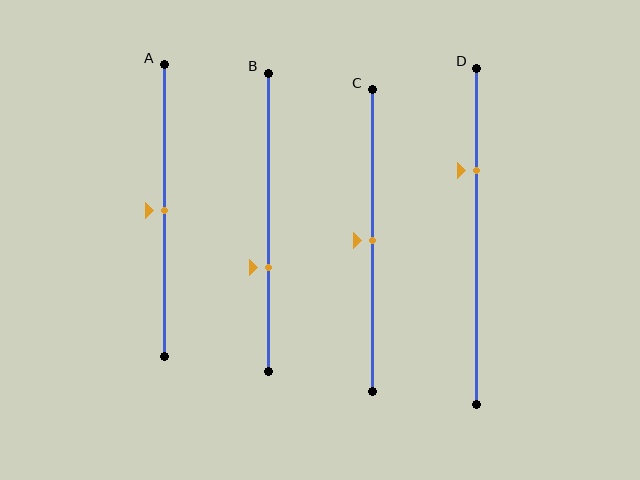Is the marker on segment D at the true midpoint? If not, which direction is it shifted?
No, the marker on segment D is shifted upward by about 20% of the segment length.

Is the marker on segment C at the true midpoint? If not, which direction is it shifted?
Yes, the marker on segment C is at the true midpoint.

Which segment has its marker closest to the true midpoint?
Segment A has its marker closest to the true midpoint.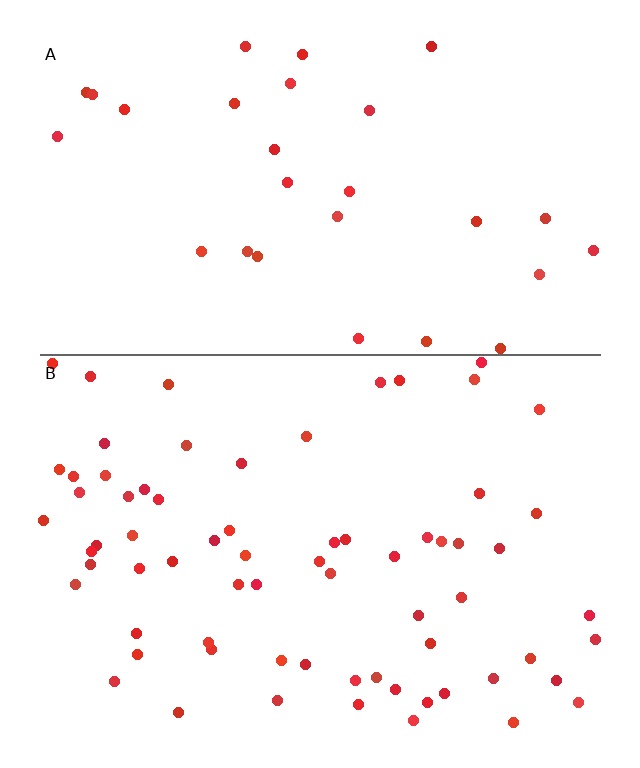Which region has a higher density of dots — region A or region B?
B (the bottom).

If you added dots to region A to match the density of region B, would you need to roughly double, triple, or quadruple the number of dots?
Approximately double.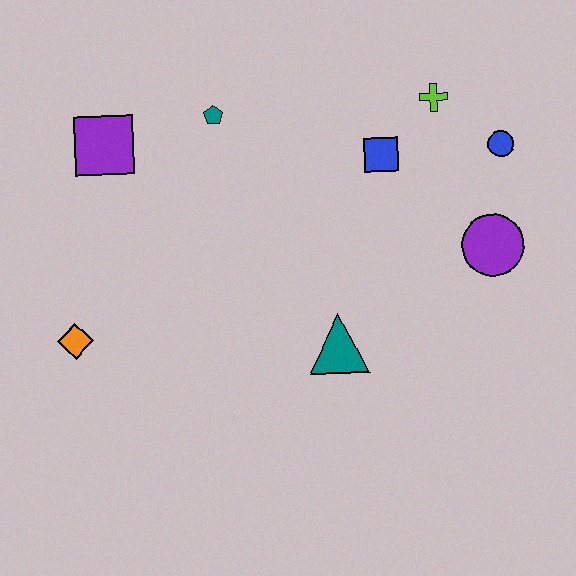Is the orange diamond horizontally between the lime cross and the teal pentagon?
No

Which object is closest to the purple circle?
The blue circle is closest to the purple circle.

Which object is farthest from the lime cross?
The orange diamond is farthest from the lime cross.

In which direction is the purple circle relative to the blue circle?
The purple circle is below the blue circle.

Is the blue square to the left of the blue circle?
Yes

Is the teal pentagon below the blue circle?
No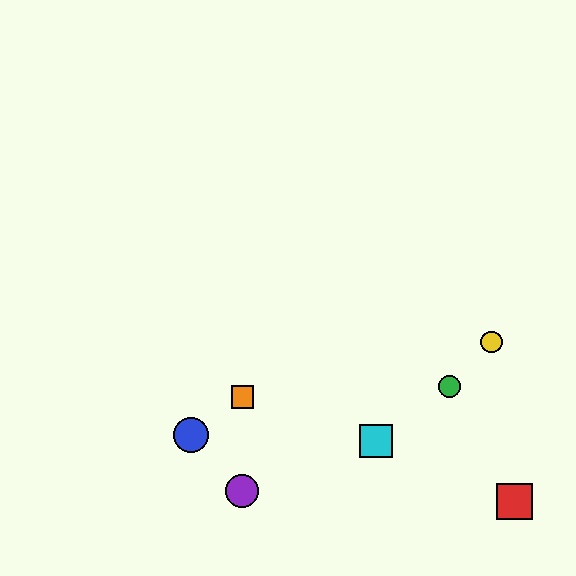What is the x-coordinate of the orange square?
The orange square is at x≈242.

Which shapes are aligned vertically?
The purple circle, the orange square are aligned vertically.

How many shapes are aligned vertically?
2 shapes (the purple circle, the orange square) are aligned vertically.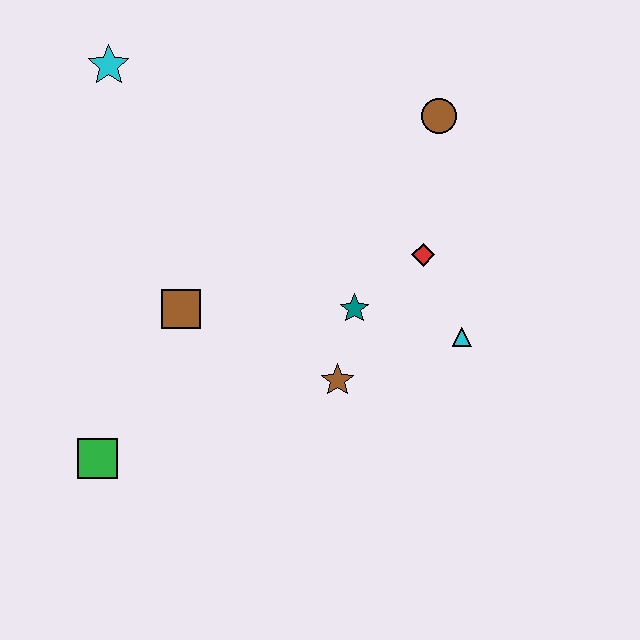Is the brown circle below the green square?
No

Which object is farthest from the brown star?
The cyan star is farthest from the brown star.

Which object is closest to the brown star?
The teal star is closest to the brown star.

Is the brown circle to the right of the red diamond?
Yes